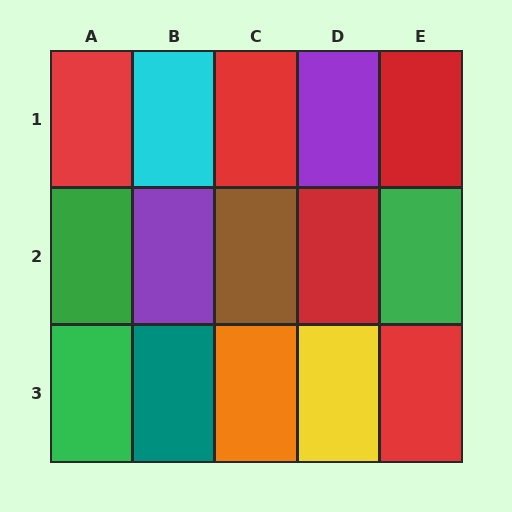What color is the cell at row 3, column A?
Green.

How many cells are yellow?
1 cell is yellow.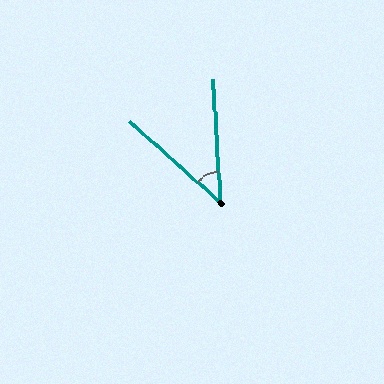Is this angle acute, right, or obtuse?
It is acute.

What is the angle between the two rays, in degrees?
Approximately 45 degrees.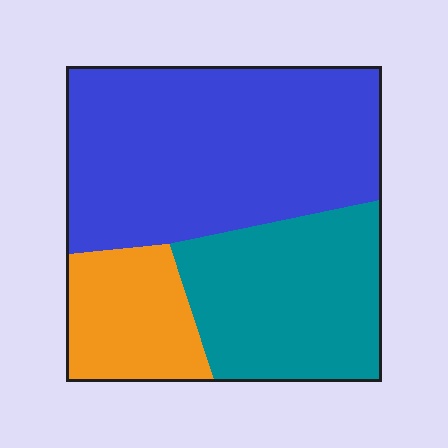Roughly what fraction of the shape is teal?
Teal covers 31% of the shape.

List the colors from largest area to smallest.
From largest to smallest: blue, teal, orange.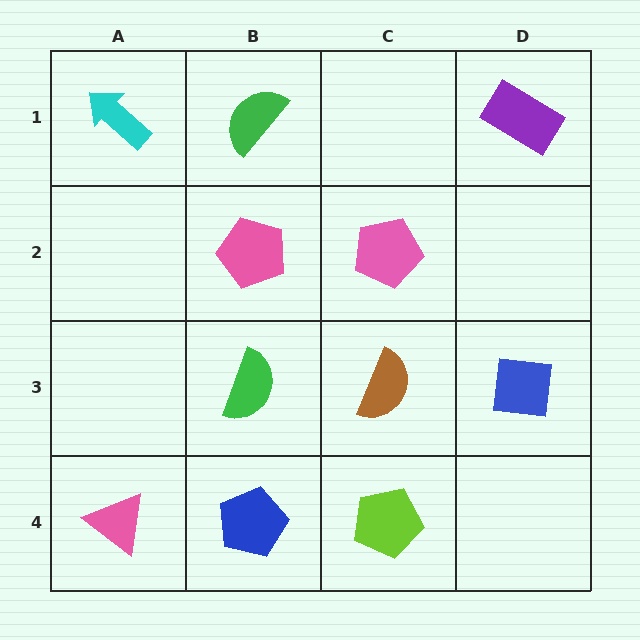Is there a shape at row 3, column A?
No, that cell is empty.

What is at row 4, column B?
A blue pentagon.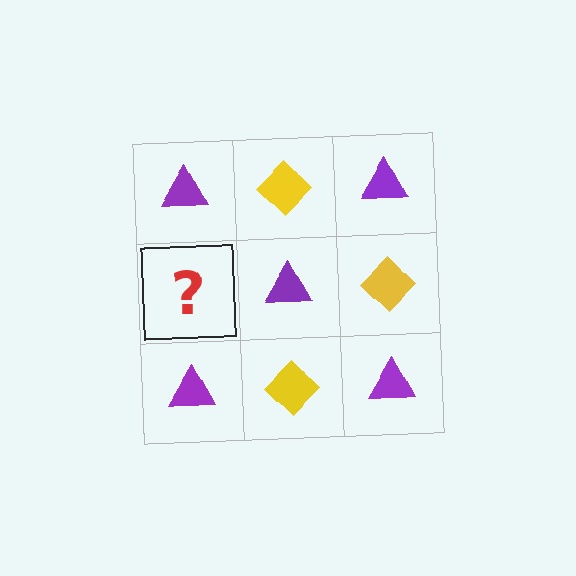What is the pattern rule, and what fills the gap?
The rule is that it alternates purple triangle and yellow diamond in a checkerboard pattern. The gap should be filled with a yellow diamond.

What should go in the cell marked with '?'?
The missing cell should contain a yellow diamond.